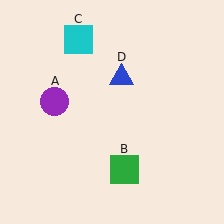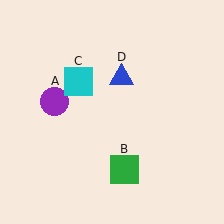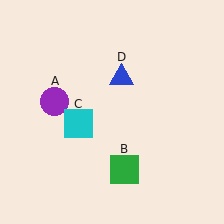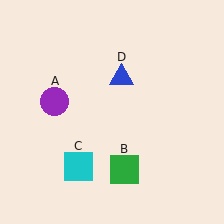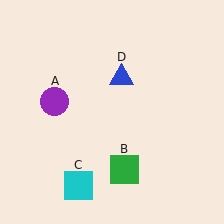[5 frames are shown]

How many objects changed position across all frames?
1 object changed position: cyan square (object C).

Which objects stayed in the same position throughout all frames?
Purple circle (object A) and green square (object B) and blue triangle (object D) remained stationary.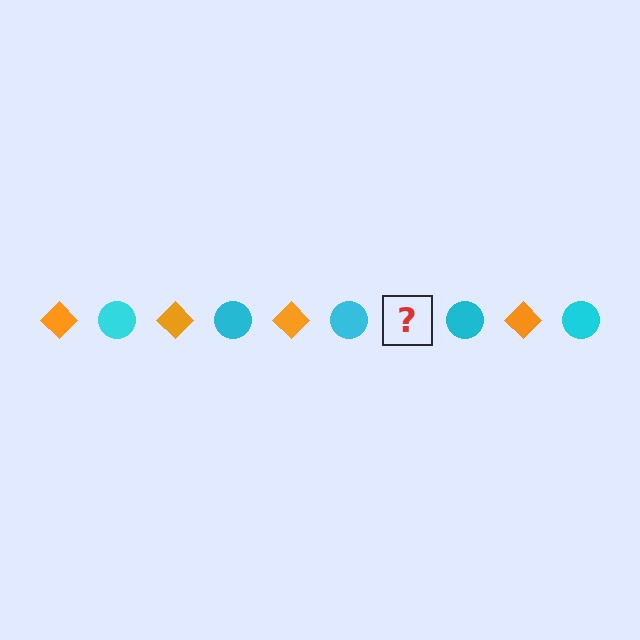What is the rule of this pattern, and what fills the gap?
The rule is that the pattern alternates between orange diamond and cyan circle. The gap should be filled with an orange diamond.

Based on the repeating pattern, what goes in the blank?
The blank should be an orange diamond.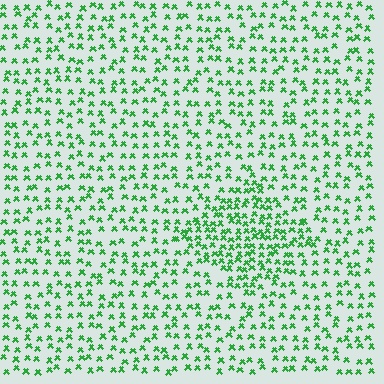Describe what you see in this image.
The image contains small green elements arranged at two different densities. A diamond-shaped region is visible where the elements are more densely packed than the surrounding area.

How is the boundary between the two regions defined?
The boundary is defined by a change in element density (approximately 1.9x ratio). All elements are the same color, size, and shape.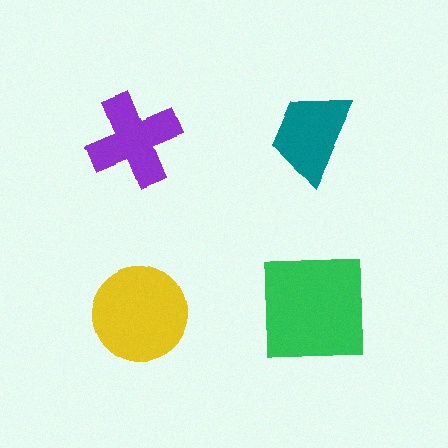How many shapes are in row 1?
2 shapes.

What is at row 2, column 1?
A yellow circle.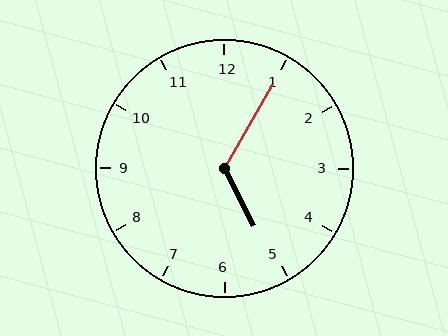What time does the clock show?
5:05.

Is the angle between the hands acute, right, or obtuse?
It is obtuse.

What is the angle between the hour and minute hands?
Approximately 122 degrees.